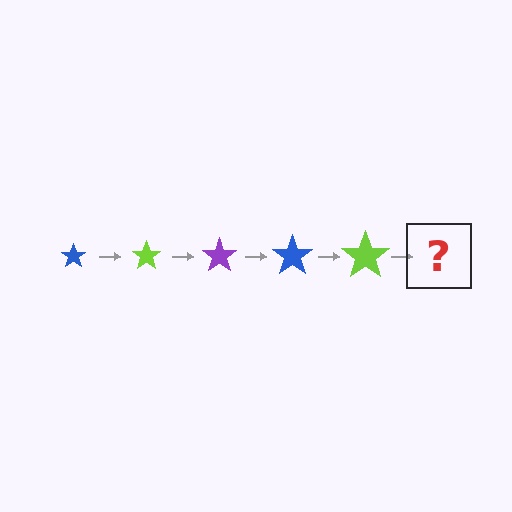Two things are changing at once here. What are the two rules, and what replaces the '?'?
The two rules are that the star grows larger each step and the color cycles through blue, lime, and purple. The '?' should be a purple star, larger than the previous one.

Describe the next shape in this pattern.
It should be a purple star, larger than the previous one.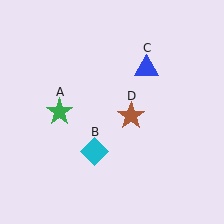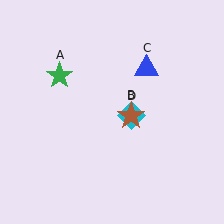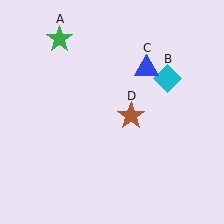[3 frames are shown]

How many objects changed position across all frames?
2 objects changed position: green star (object A), cyan diamond (object B).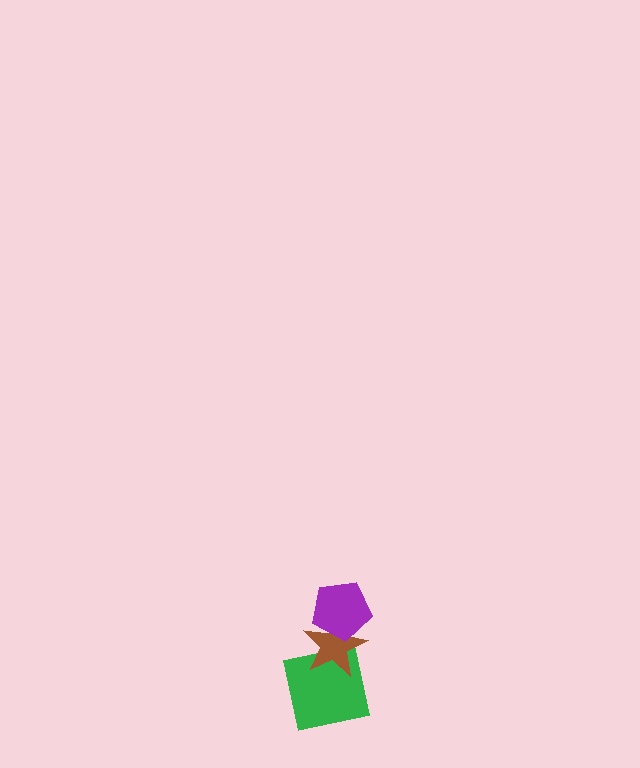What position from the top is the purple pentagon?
The purple pentagon is 1st from the top.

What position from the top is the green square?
The green square is 3rd from the top.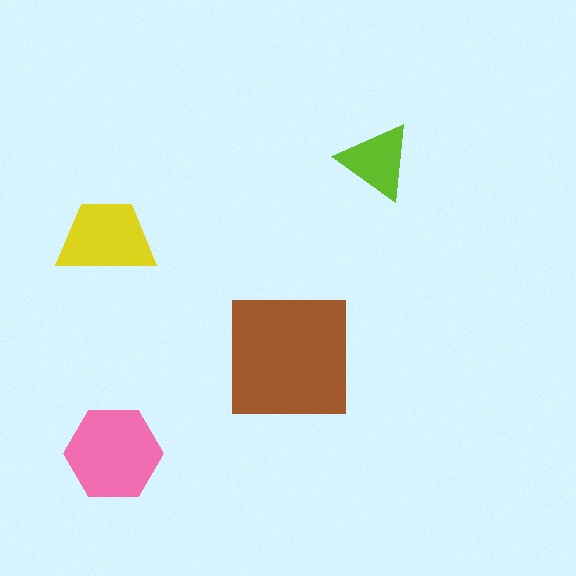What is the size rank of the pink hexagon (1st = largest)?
2nd.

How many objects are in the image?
There are 4 objects in the image.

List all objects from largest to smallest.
The brown square, the pink hexagon, the yellow trapezoid, the lime triangle.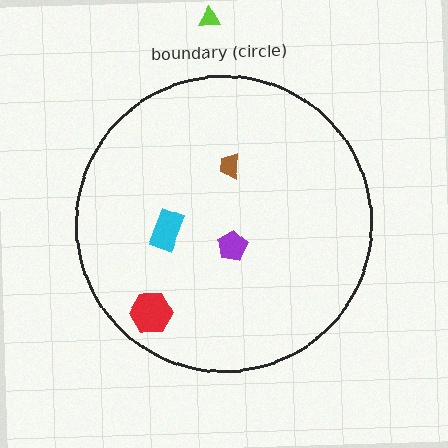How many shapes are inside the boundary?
4 inside, 1 outside.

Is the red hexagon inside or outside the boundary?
Inside.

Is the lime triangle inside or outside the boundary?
Outside.